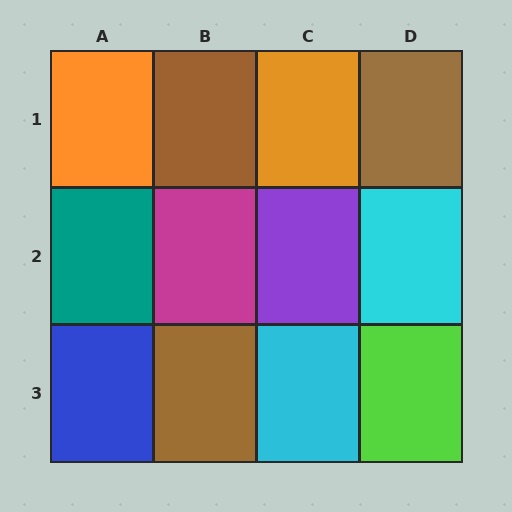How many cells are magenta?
1 cell is magenta.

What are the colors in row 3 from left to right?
Blue, brown, cyan, lime.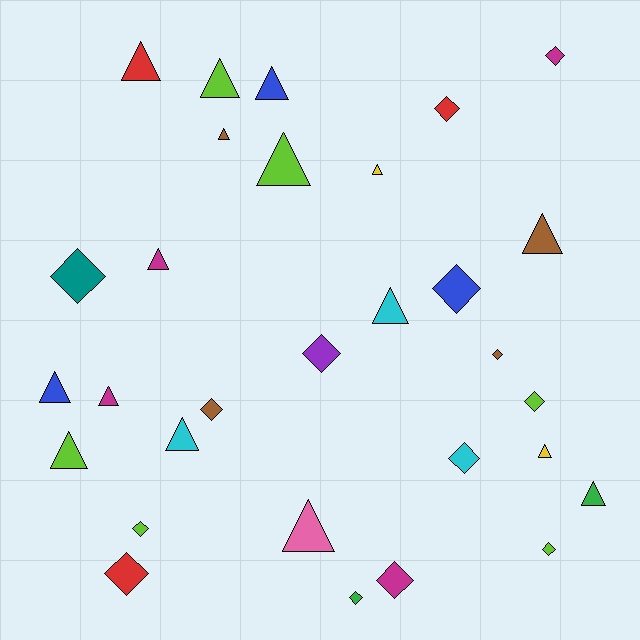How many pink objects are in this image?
There is 1 pink object.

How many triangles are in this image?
There are 16 triangles.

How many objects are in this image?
There are 30 objects.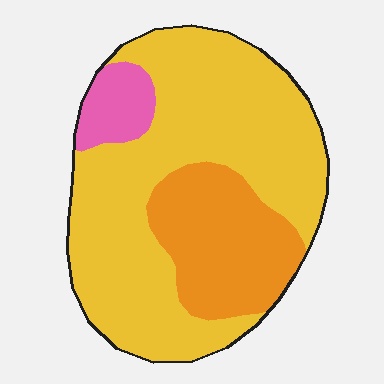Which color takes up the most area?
Yellow, at roughly 65%.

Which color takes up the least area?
Pink, at roughly 10%.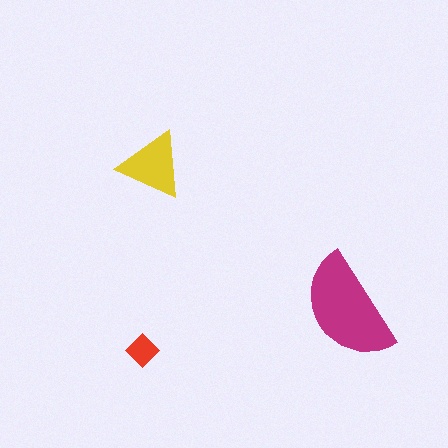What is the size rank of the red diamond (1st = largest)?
3rd.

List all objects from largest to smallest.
The magenta semicircle, the yellow triangle, the red diamond.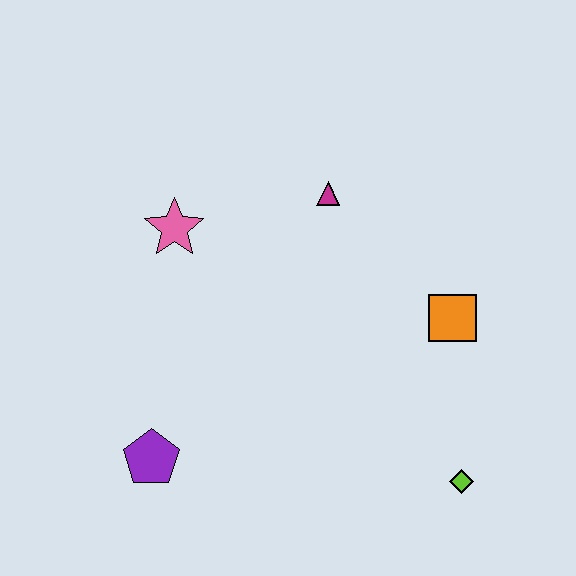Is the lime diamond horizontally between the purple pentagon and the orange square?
No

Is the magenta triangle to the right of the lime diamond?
No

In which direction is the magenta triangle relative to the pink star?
The magenta triangle is to the right of the pink star.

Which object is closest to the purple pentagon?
The pink star is closest to the purple pentagon.